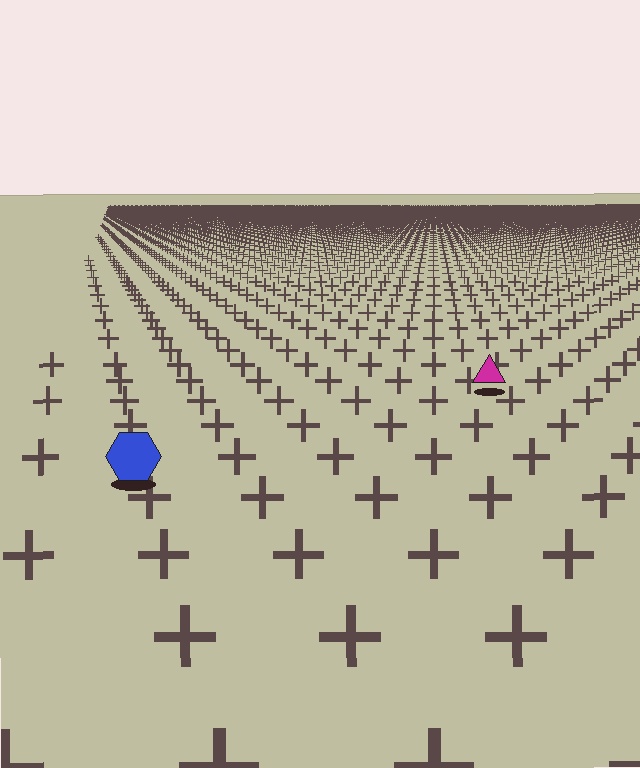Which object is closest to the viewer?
The blue hexagon is closest. The texture marks near it are larger and more spread out.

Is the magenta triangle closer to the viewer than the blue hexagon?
No. The blue hexagon is closer — you can tell from the texture gradient: the ground texture is coarser near it.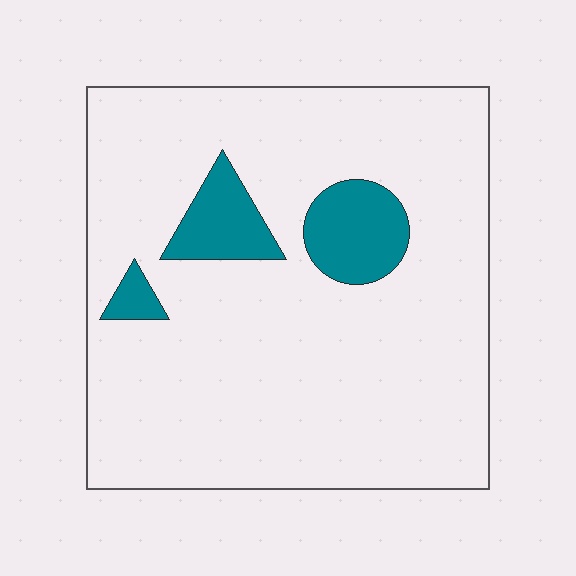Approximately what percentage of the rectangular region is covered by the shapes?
Approximately 10%.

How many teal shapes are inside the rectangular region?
3.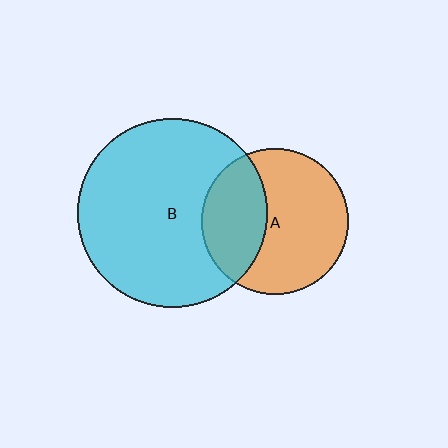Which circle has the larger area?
Circle B (cyan).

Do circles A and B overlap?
Yes.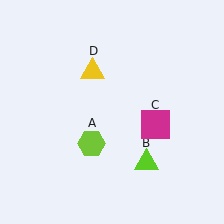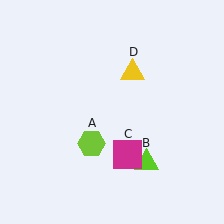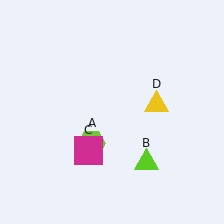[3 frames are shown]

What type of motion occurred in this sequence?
The magenta square (object C), yellow triangle (object D) rotated clockwise around the center of the scene.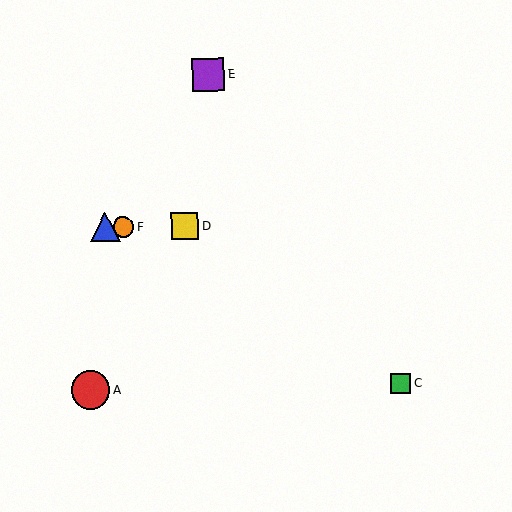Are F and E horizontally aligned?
No, F is at y≈227 and E is at y≈75.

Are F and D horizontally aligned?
Yes, both are at y≈227.